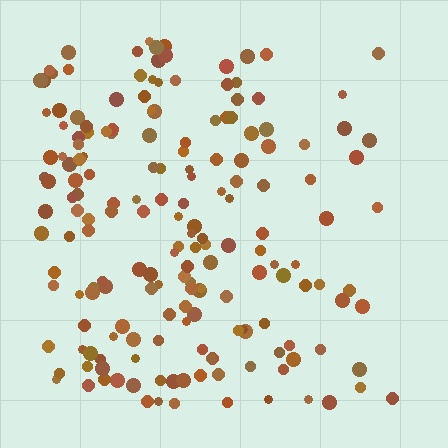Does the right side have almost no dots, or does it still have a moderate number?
Still a moderate number, just noticeably fewer than the left.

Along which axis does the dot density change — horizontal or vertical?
Horizontal.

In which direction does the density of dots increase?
From right to left, with the left side densest.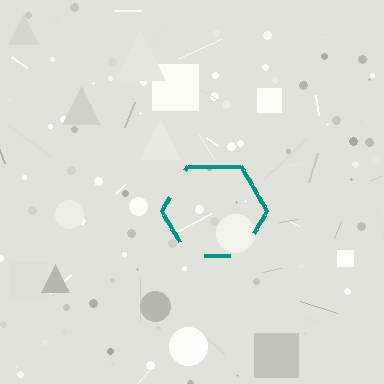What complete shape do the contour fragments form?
The contour fragments form a hexagon.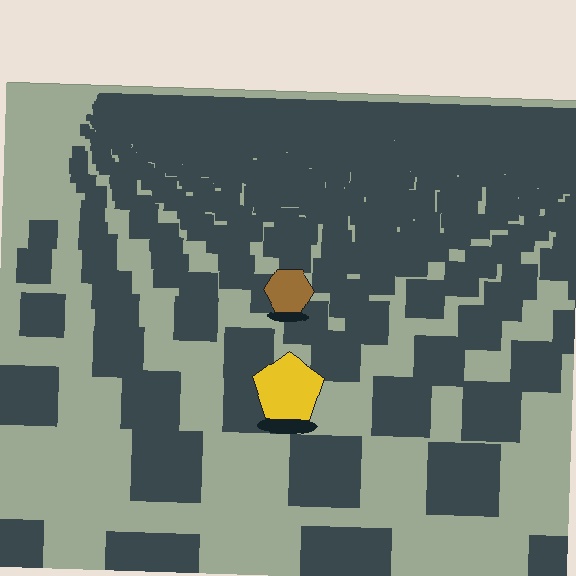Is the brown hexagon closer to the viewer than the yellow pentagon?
No. The yellow pentagon is closer — you can tell from the texture gradient: the ground texture is coarser near it.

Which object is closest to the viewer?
The yellow pentagon is closest. The texture marks near it are larger and more spread out.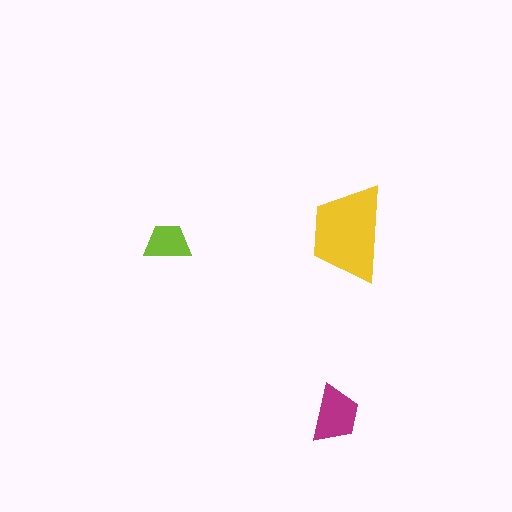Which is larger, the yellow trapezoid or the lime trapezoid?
The yellow one.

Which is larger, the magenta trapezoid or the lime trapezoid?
The magenta one.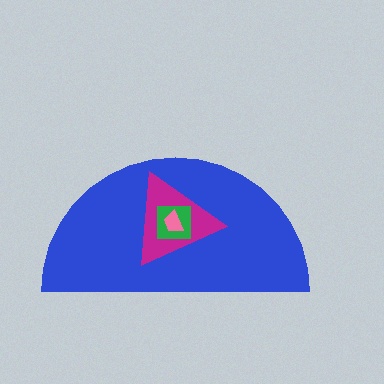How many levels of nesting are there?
4.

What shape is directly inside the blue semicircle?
The magenta triangle.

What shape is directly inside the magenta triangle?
The green square.